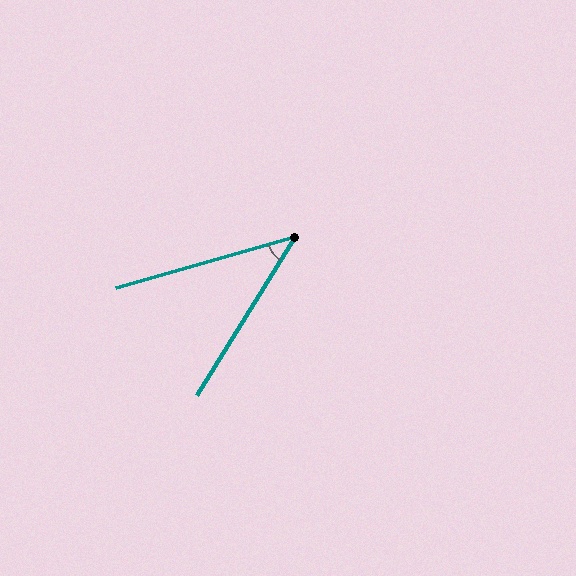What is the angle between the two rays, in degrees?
Approximately 42 degrees.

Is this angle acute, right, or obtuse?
It is acute.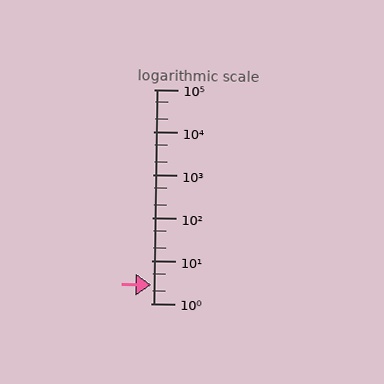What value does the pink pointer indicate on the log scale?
The pointer indicates approximately 2.7.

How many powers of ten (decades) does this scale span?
The scale spans 5 decades, from 1 to 100000.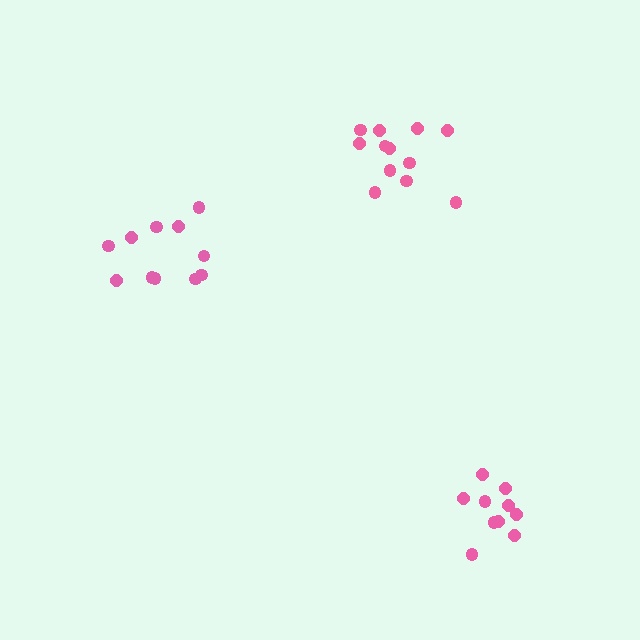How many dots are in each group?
Group 1: 11 dots, Group 2: 12 dots, Group 3: 10 dots (33 total).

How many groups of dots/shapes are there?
There are 3 groups.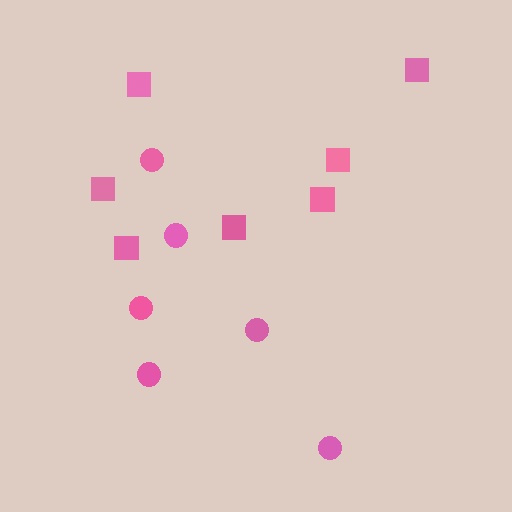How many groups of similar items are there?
There are 2 groups: one group of squares (7) and one group of circles (6).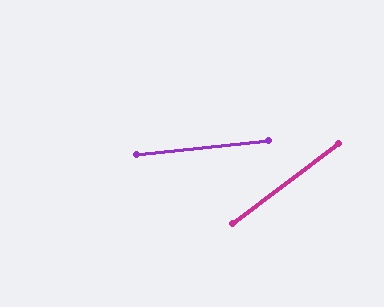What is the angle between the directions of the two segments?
Approximately 31 degrees.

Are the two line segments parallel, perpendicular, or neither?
Neither parallel nor perpendicular — they differ by about 31°.